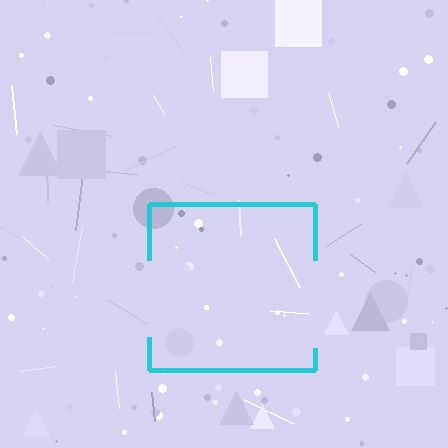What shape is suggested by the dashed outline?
The dashed outline suggests a square.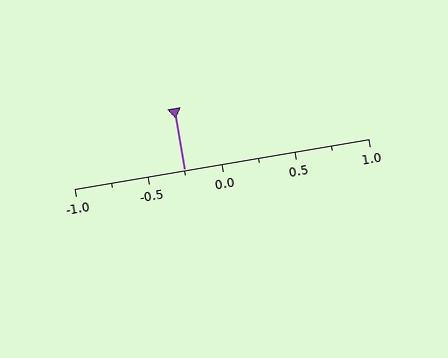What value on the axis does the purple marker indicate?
The marker indicates approximately -0.25.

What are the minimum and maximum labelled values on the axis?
The axis runs from -1.0 to 1.0.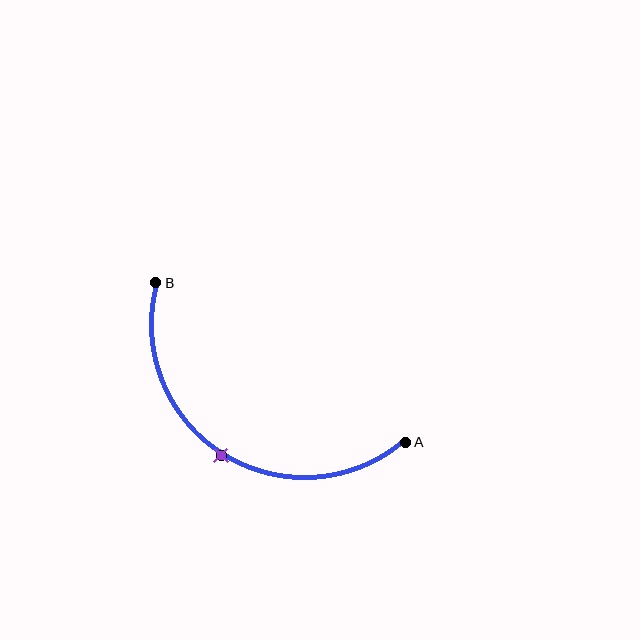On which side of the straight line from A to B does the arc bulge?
The arc bulges below the straight line connecting A and B.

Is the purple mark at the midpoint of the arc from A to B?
Yes. The purple mark lies on the arc at equal arc-length from both A and B — it is the arc midpoint.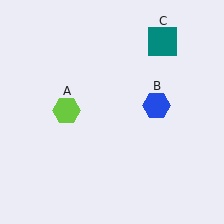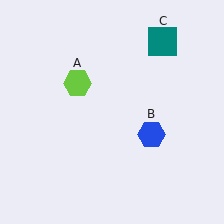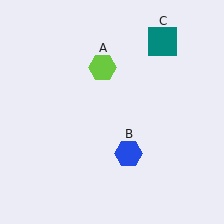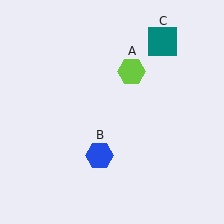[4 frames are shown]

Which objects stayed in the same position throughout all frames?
Teal square (object C) remained stationary.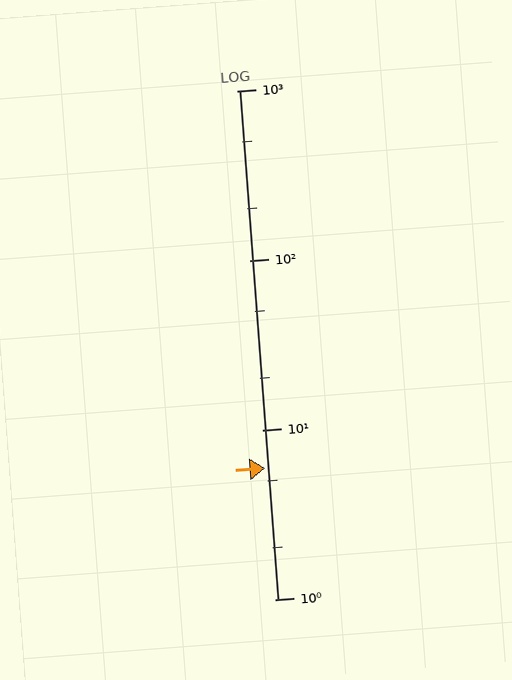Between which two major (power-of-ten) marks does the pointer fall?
The pointer is between 1 and 10.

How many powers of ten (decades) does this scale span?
The scale spans 3 decades, from 1 to 1000.